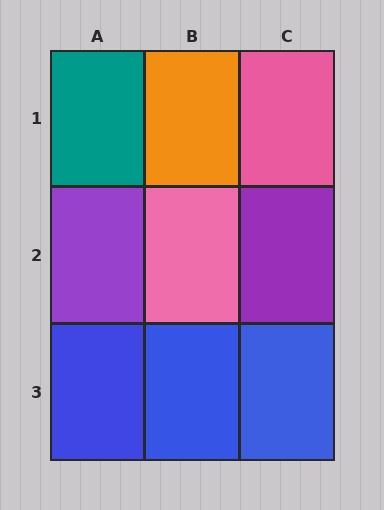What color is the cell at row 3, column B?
Blue.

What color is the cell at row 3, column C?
Blue.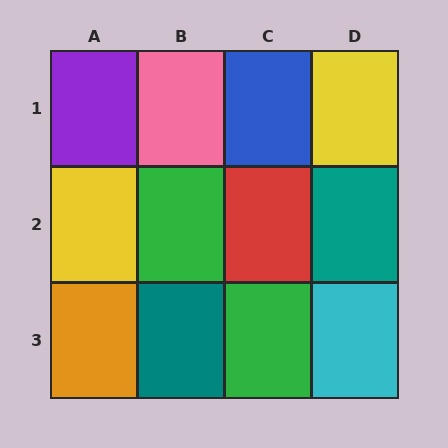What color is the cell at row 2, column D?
Teal.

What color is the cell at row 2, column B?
Green.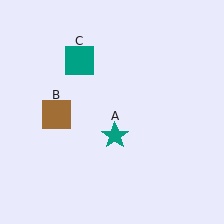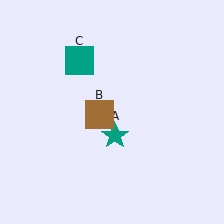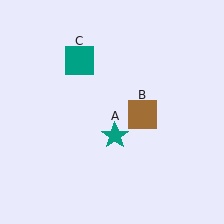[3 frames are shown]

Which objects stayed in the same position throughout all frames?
Teal star (object A) and teal square (object C) remained stationary.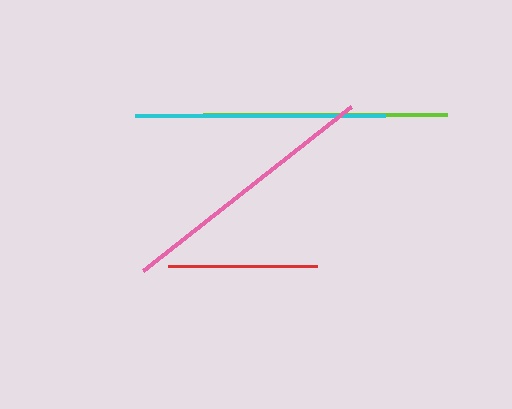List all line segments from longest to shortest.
From longest to shortest: pink, cyan, lime, red.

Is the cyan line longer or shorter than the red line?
The cyan line is longer than the red line.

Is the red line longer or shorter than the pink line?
The pink line is longer than the red line.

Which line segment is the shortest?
The red line is the shortest at approximately 149 pixels.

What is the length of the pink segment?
The pink segment is approximately 265 pixels long.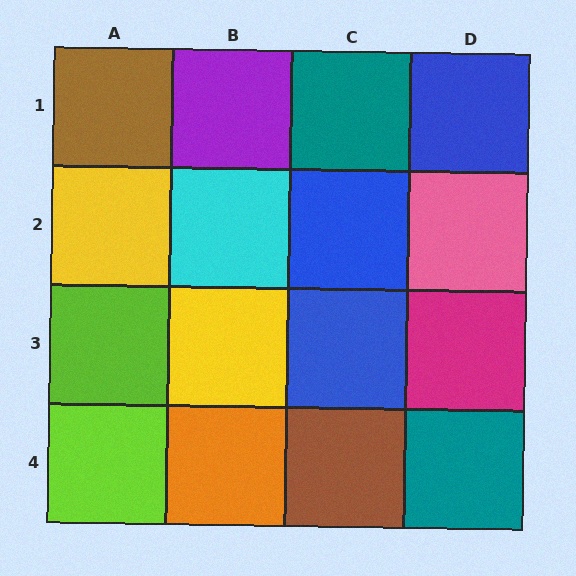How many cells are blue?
3 cells are blue.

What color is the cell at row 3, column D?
Magenta.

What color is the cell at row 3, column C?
Blue.